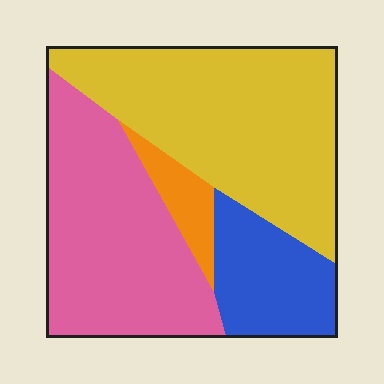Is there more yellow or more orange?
Yellow.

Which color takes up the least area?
Orange, at roughly 5%.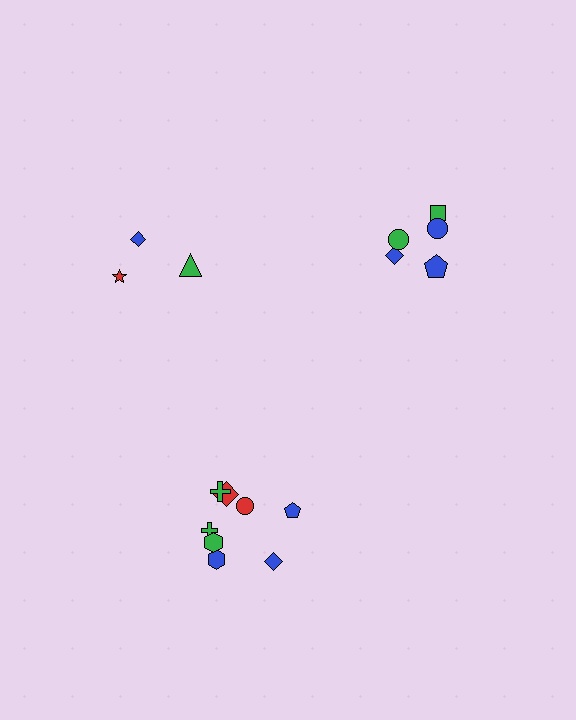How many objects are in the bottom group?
There are 8 objects.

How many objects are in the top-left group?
There are 3 objects.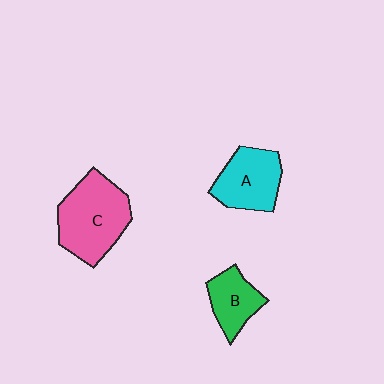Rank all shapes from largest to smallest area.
From largest to smallest: C (pink), A (cyan), B (green).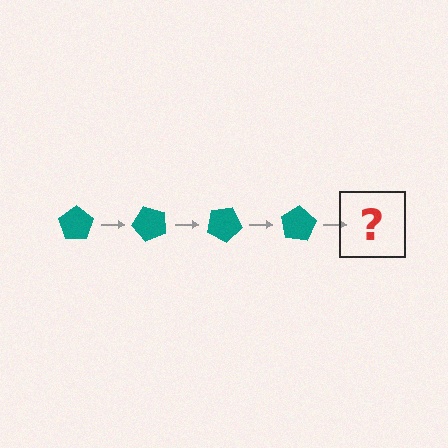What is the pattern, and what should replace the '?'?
The pattern is that the pentagon rotates 50 degrees each step. The '?' should be a teal pentagon rotated 200 degrees.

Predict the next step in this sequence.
The next step is a teal pentagon rotated 200 degrees.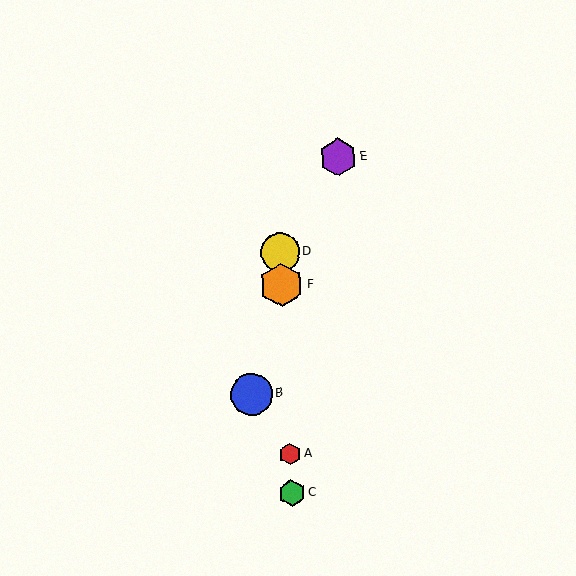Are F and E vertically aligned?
No, F is at x≈282 and E is at x≈338.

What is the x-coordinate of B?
Object B is at x≈252.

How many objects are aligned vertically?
4 objects (A, C, D, F) are aligned vertically.